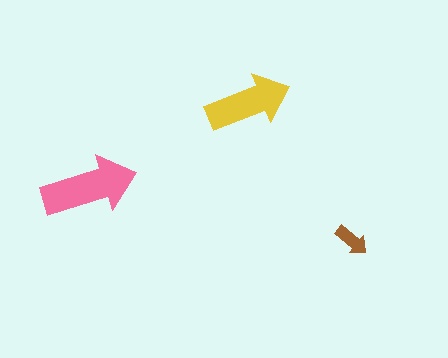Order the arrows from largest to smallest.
the pink one, the yellow one, the brown one.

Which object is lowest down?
The brown arrow is bottommost.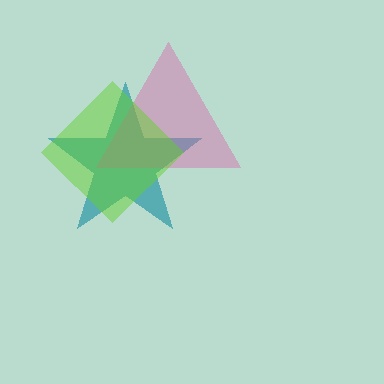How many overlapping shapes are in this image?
There are 3 overlapping shapes in the image.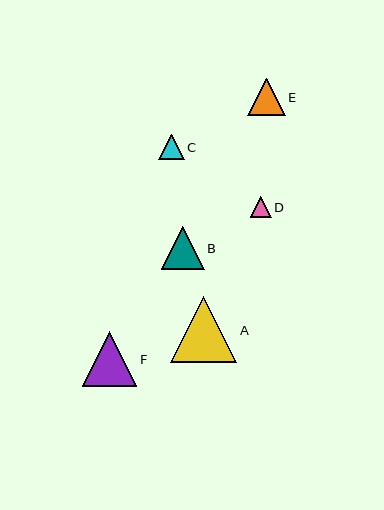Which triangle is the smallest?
Triangle D is the smallest with a size of approximately 21 pixels.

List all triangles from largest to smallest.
From largest to smallest: A, F, B, E, C, D.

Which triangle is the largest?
Triangle A is the largest with a size of approximately 66 pixels.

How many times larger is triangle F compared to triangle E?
Triangle F is approximately 1.5 times the size of triangle E.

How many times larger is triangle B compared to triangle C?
Triangle B is approximately 1.7 times the size of triangle C.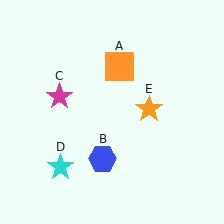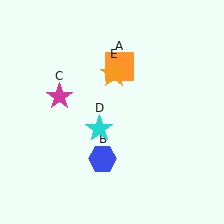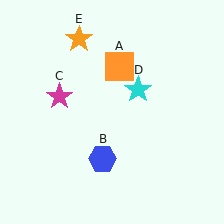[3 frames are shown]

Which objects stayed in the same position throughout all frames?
Orange square (object A) and blue hexagon (object B) and magenta star (object C) remained stationary.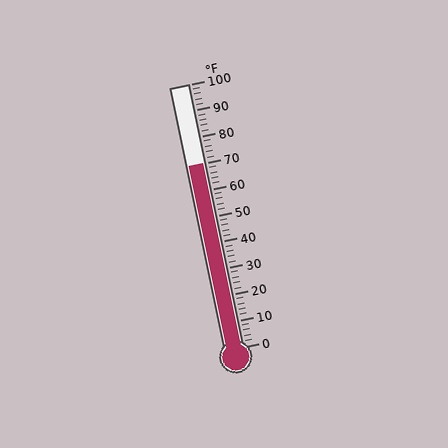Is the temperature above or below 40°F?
The temperature is above 40°F.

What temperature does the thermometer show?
The thermometer shows approximately 70°F.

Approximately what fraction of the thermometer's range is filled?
The thermometer is filled to approximately 70% of its range.